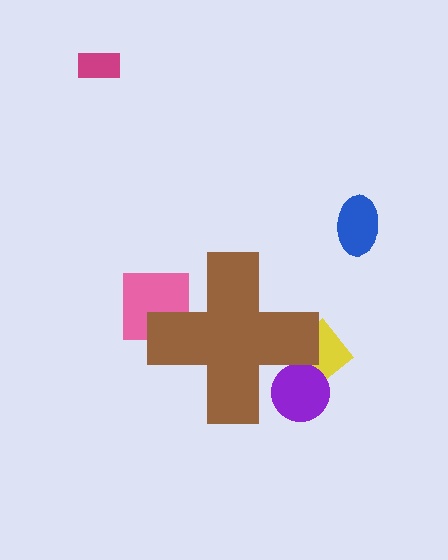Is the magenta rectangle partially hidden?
No, the magenta rectangle is fully visible.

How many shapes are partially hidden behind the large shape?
3 shapes are partially hidden.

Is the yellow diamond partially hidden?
Yes, the yellow diamond is partially hidden behind the brown cross.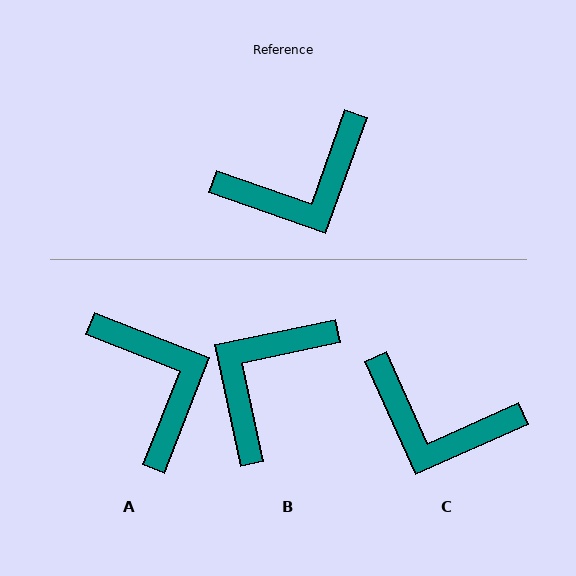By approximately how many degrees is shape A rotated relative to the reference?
Approximately 88 degrees counter-clockwise.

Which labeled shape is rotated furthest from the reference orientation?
B, about 148 degrees away.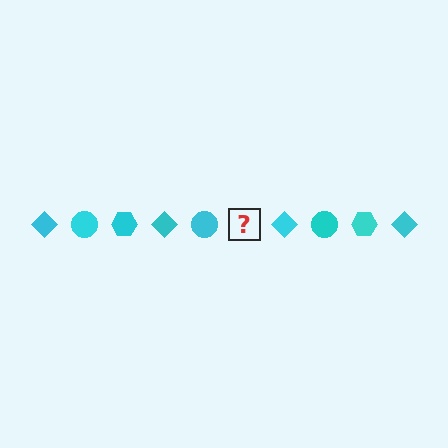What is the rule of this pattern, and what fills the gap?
The rule is that the pattern cycles through diamond, circle, hexagon shapes in cyan. The gap should be filled with a cyan hexagon.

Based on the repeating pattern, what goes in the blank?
The blank should be a cyan hexagon.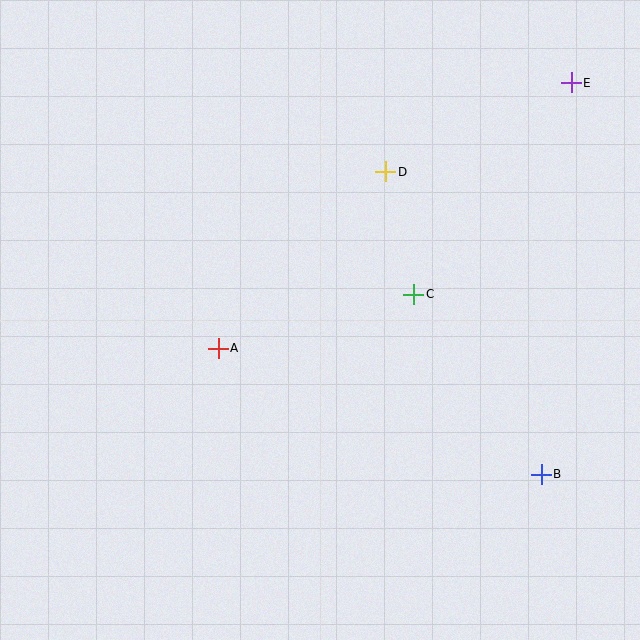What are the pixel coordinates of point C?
Point C is at (414, 294).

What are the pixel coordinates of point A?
Point A is at (218, 348).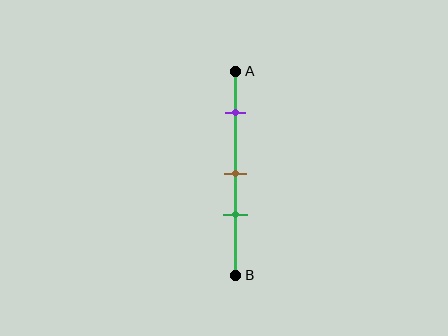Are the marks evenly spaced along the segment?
No, the marks are not evenly spaced.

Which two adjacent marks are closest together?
The brown and green marks are the closest adjacent pair.